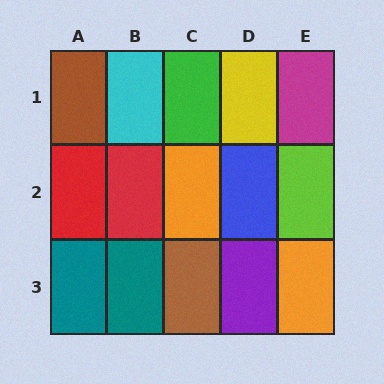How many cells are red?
2 cells are red.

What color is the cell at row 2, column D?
Blue.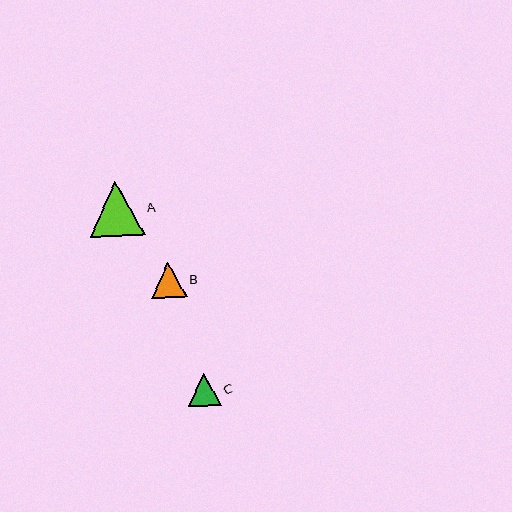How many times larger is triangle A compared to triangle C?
Triangle A is approximately 1.7 times the size of triangle C.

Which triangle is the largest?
Triangle A is the largest with a size of approximately 55 pixels.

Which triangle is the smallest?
Triangle C is the smallest with a size of approximately 33 pixels.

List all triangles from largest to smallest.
From largest to smallest: A, B, C.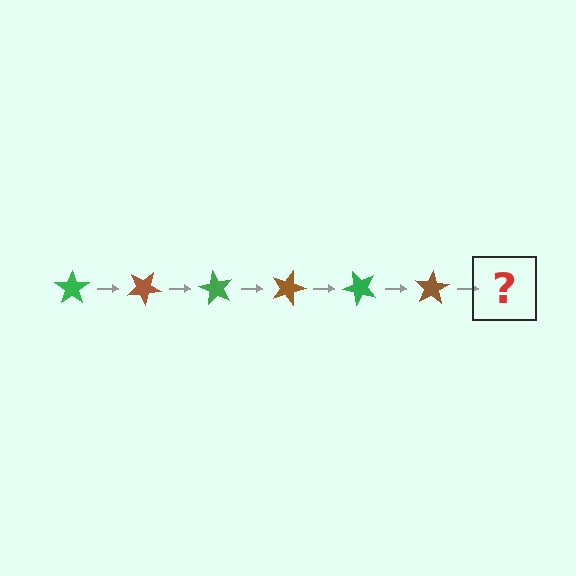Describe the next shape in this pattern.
It should be a green star, rotated 180 degrees from the start.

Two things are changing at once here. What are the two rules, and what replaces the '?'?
The two rules are that it rotates 30 degrees each step and the color cycles through green and brown. The '?' should be a green star, rotated 180 degrees from the start.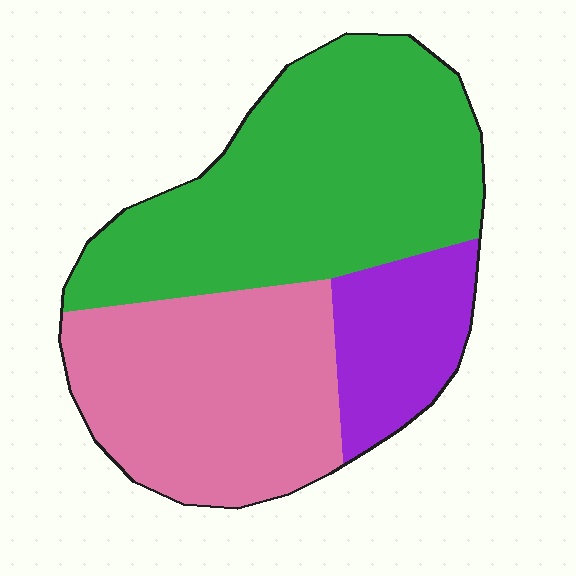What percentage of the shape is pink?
Pink covers around 35% of the shape.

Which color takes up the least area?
Purple, at roughly 15%.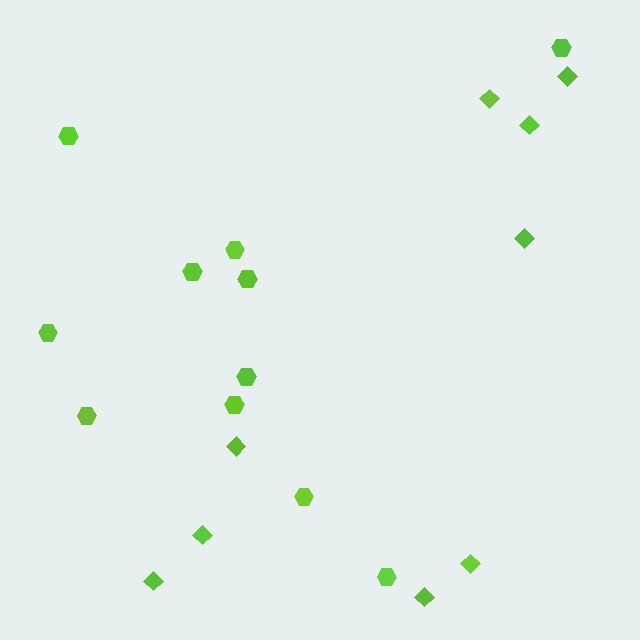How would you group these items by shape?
There are 2 groups: one group of diamonds (9) and one group of hexagons (11).